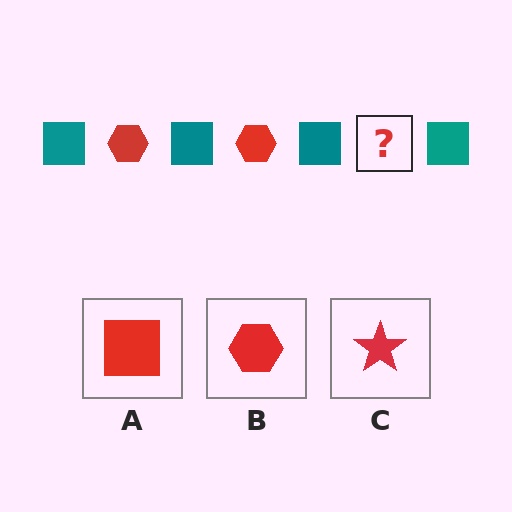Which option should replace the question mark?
Option B.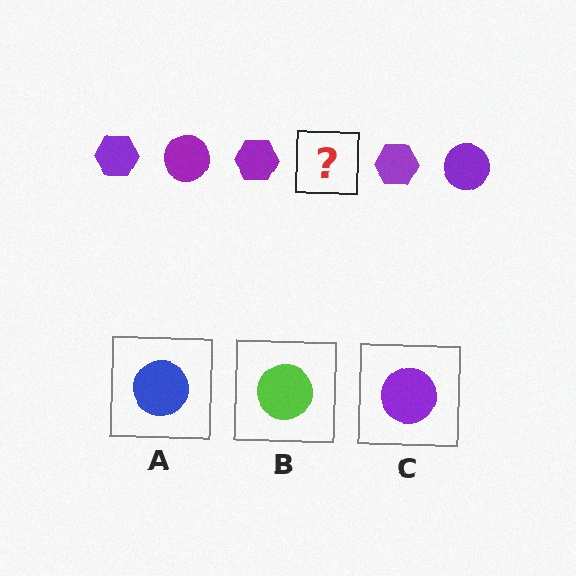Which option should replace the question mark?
Option C.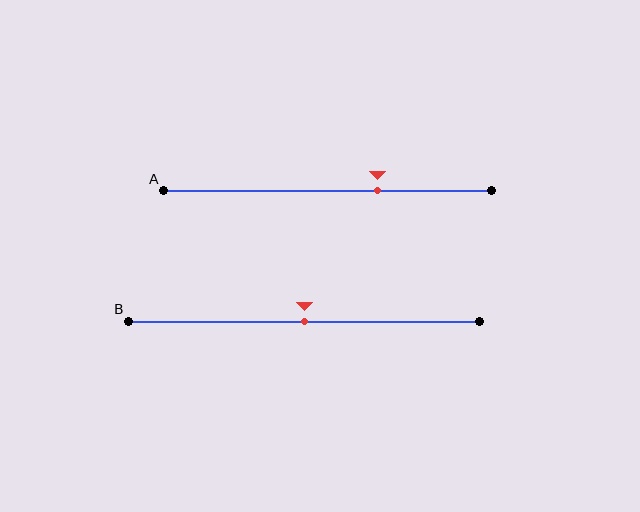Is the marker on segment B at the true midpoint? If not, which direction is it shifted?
Yes, the marker on segment B is at the true midpoint.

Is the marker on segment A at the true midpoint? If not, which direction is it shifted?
No, the marker on segment A is shifted to the right by about 15% of the segment length.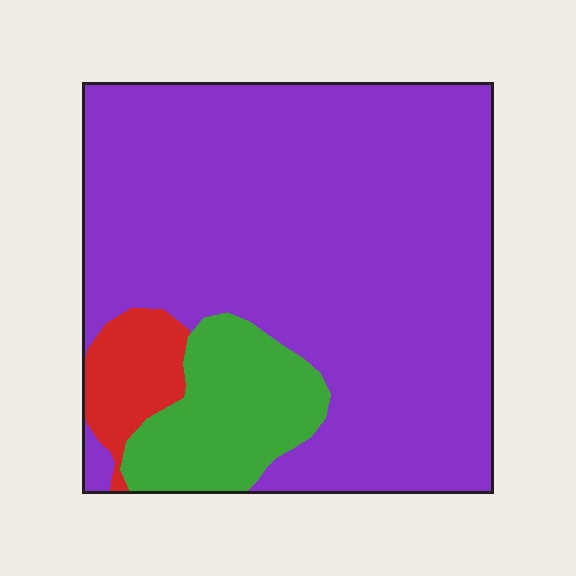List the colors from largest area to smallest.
From largest to smallest: purple, green, red.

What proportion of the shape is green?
Green covers roughly 15% of the shape.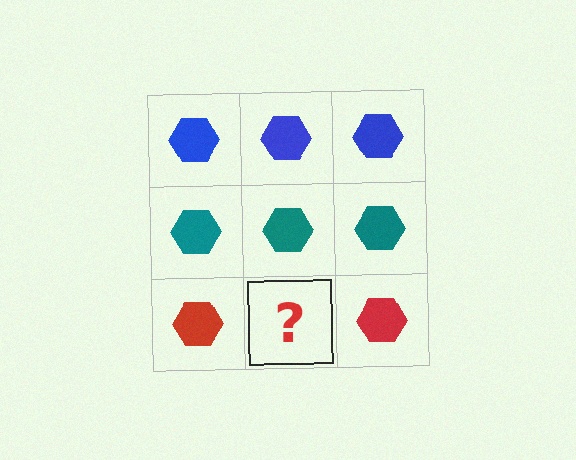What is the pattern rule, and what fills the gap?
The rule is that each row has a consistent color. The gap should be filled with a red hexagon.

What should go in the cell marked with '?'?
The missing cell should contain a red hexagon.